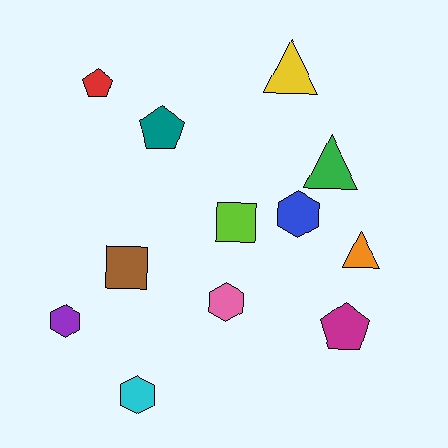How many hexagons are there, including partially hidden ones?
There are 4 hexagons.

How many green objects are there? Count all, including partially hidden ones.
There is 1 green object.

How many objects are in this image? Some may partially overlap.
There are 12 objects.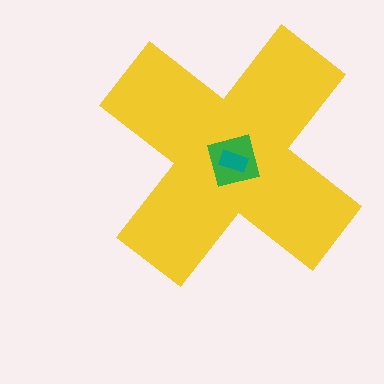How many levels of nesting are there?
3.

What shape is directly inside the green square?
The teal rectangle.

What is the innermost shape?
The teal rectangle.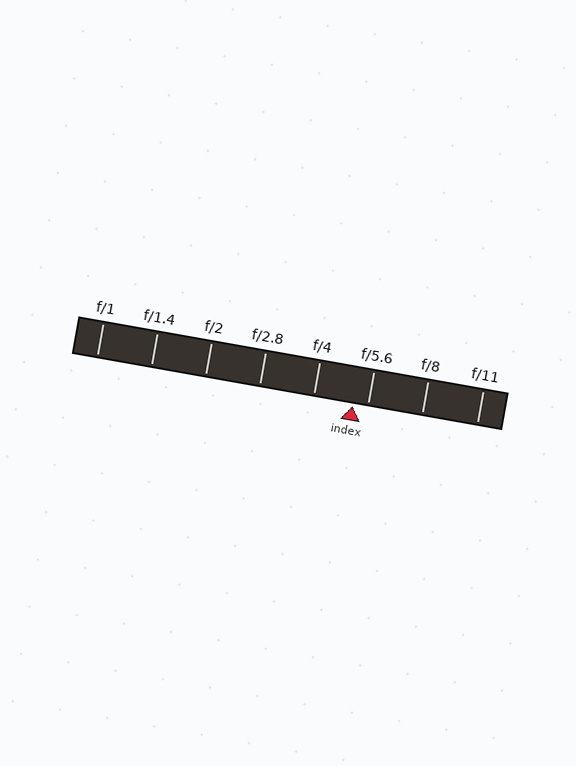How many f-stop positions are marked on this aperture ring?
There are 8 f-stop positions marked.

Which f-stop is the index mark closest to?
The index mark is closest to f/5.6.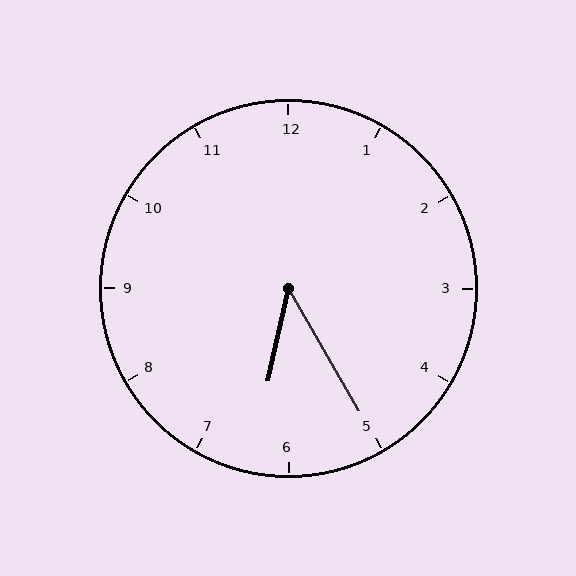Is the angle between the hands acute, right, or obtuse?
It is acute.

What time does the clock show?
6:25.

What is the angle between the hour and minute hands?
Approximately 42 degrees.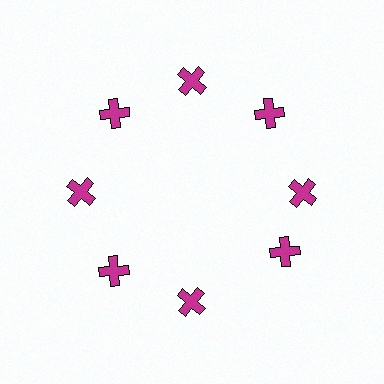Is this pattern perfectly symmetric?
No. The 8 magenta crosses are arranged in a ring, but one element near the 4 o'clock position is rotated out of alignment along the ring, breaking the 8-fold rotational symmetry.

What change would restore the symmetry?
The symmetry would be restored by rotating it back into even spacing with its neighbors so that all 8 crosses sit at equal angles and equal distance from the center.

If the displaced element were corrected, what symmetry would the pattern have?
It would have 8-fold rotational symmetry — the pattern would map onto itself every 45 degrees.